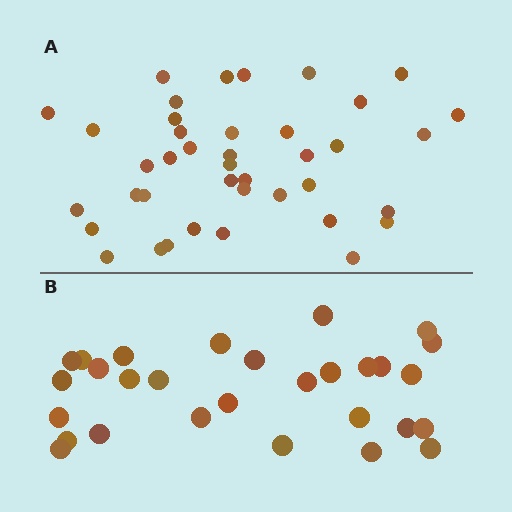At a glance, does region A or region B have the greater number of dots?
Region A (the top region) has more dots.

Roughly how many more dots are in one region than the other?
Region A has roughly 12 or so more dots than region B.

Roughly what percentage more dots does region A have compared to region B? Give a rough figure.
About 40% more.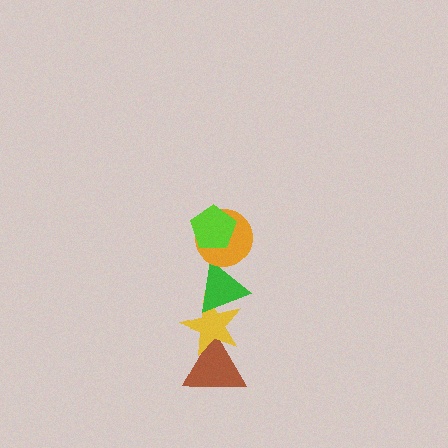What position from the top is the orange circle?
The orange circle is 2nd from the top.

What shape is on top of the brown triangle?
The yellow star is on top of the brown triangle.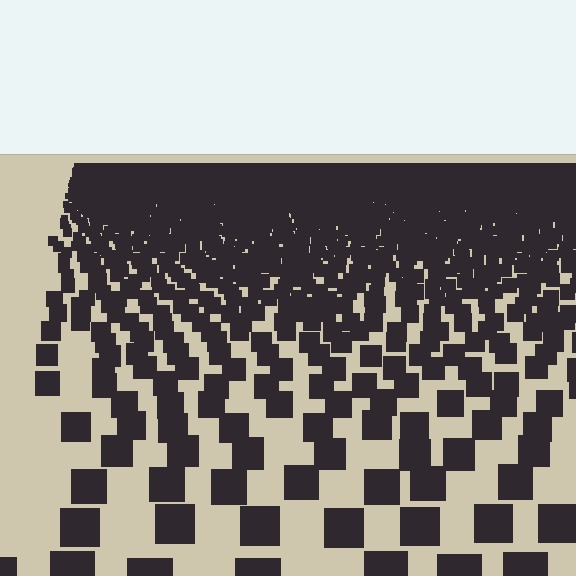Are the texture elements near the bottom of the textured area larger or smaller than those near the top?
Larger. Near the bottom, elements are closer to the viewer and appear at a bigger on-screen size.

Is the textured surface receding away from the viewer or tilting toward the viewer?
The surface is receding away from the viewer. Texture elements get smaller and denser toward the top.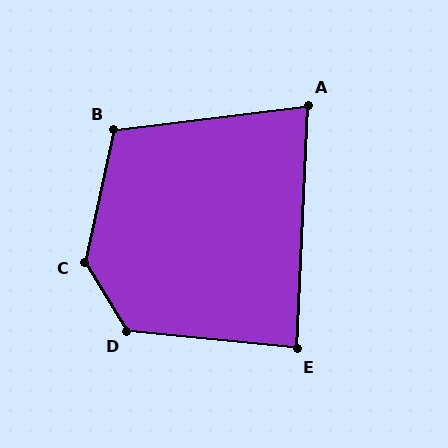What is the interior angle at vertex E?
Approximately 87 degrees (approximately right).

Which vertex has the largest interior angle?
C, at approximately 136 degrees.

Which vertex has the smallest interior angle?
A, at approximately 81 degrees.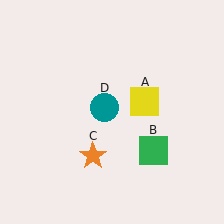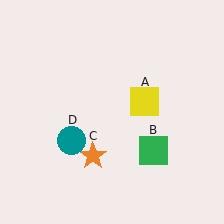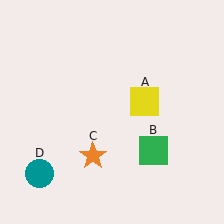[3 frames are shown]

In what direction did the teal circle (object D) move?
The teal circle (object D) moved down and to the left.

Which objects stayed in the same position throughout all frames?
Yellow square (object A) and green square (object B) and orange star (object C) remained stationary.